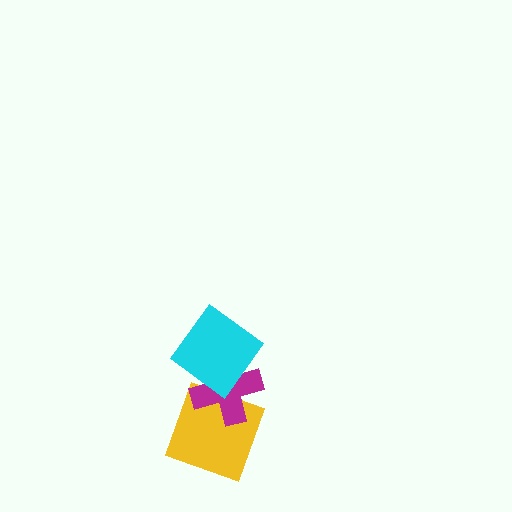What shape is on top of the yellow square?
The magenta cross is on top of the yellow square.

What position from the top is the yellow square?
The yellow square is 3rd from the top.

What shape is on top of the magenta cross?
The cyan diamond is on top of the magenta cross.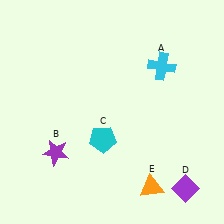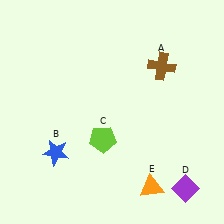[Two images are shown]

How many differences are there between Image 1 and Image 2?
There are 3 differences between the two images.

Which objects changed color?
A changed from cyan to brown. B changed from purple to blue. C changed from cyan to lime.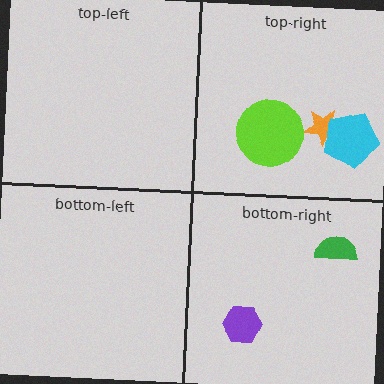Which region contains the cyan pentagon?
The top-right region.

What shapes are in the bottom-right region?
The green semicircle, the purple hexagon.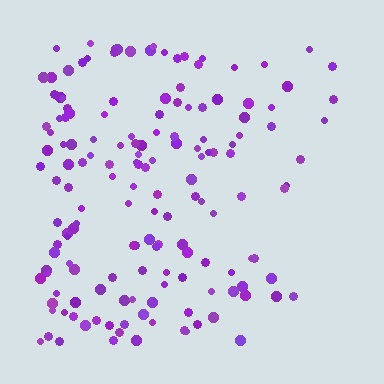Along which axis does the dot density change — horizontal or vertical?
Horizontal.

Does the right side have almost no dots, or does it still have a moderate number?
Still a moderate number, just noticeably fewer than the left.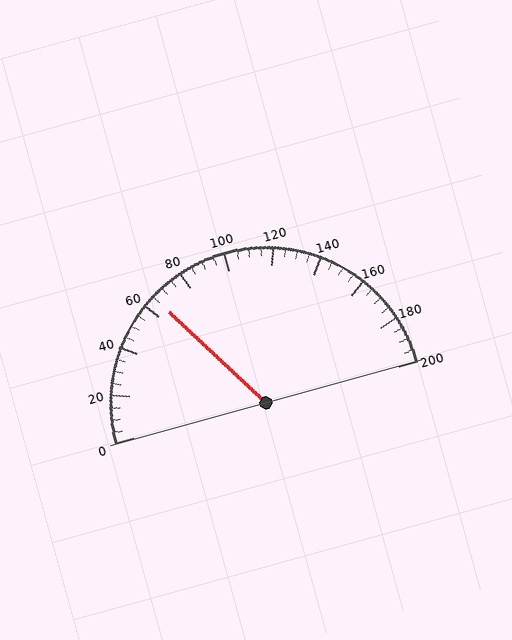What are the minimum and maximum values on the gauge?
The gauge ranges from 0 to 200.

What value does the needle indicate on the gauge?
The needle indicates approximately 65.